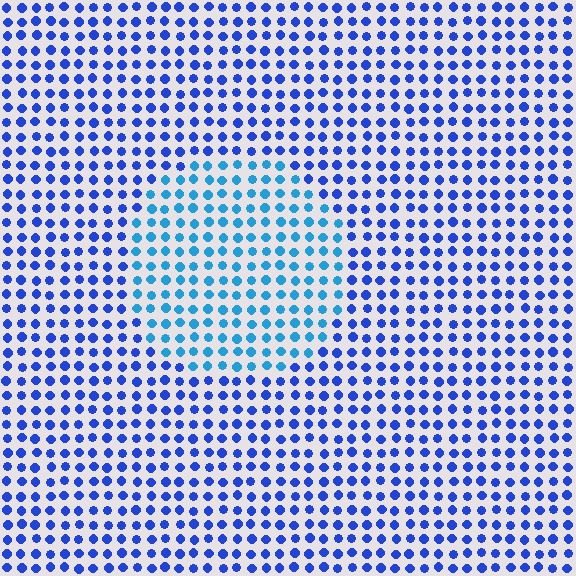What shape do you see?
I see a circle.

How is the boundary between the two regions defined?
The boundary is defined purely by a slight shift in hue (about 31 degrees). Spacing, size, and orientation are identical on both sides.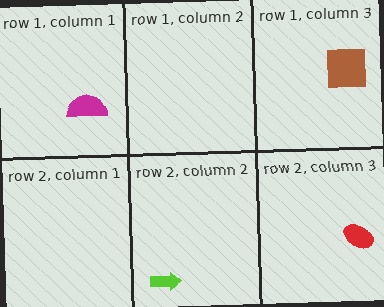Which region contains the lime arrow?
The row 2, column 2 region.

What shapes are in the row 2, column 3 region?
The red ellipse.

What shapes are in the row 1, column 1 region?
The magenta semicircle.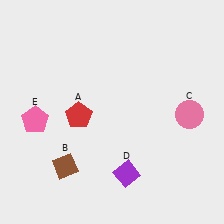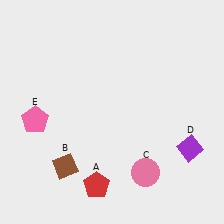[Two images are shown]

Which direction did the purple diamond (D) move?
The purple diamond (D) moved right.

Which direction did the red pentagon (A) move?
The red pentagon (A) moved down.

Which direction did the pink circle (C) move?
The pink circle (C) moved down.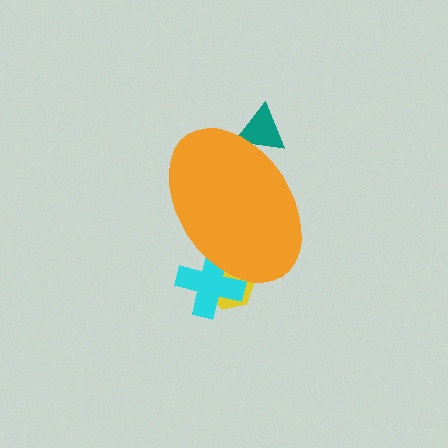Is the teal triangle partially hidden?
Yes, the teal triangle is partially hidden behind the orange ellipse.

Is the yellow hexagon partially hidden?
Yes, the yellow hexagon is partially hidden behind the orange ellipse.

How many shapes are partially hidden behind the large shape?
3 shapes are partially hidden.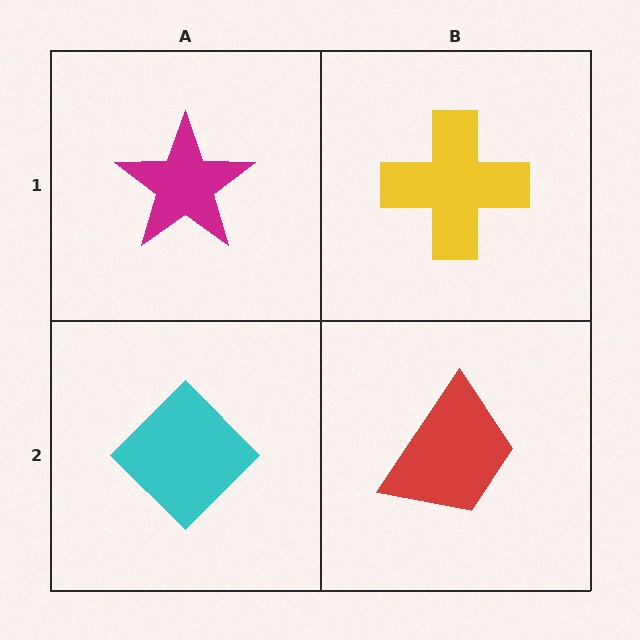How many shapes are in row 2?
2 shapes.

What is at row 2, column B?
A red trapezoid.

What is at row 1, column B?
A yellow cross.